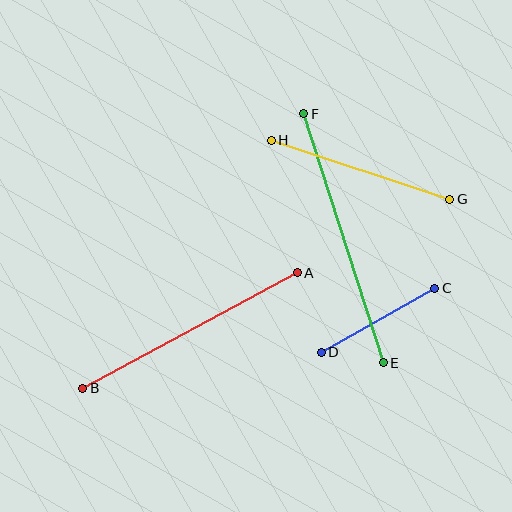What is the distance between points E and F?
The distance is approximately 261 pixels.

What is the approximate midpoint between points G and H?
The midpoint is at approximately (361, 170) pixels.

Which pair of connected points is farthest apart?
Points E and F are farthest apart.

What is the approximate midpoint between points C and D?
The midpoint is at approximately (378, 320) pixels.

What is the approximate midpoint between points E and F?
The midpoint is at approximately (344, 238) pixels.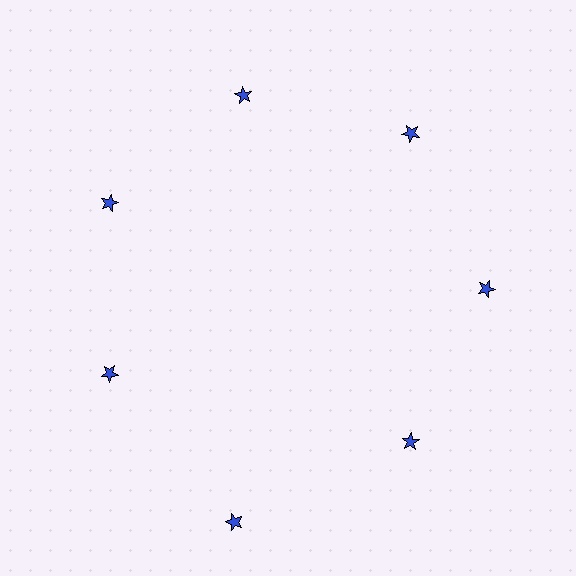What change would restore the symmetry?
The symmetry would be restored by moving it inward, back onto the ring so that all 7 stars sit at equal angles and equal distance from the center.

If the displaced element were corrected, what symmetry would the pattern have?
It would have 7-fold rotational symmetry — the pattern would map onto itself every 51 degrees.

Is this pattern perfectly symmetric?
No. The 7 blue stars are arranged in a ring, but one element near the 6 o'clock position is pushed outward from the center, breaking the 7-fold rotational symmetry.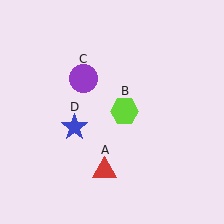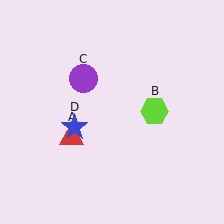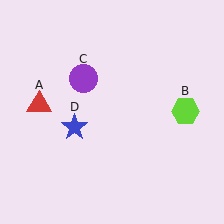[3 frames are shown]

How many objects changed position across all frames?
2 objects changed position: red triangle (object A), lime hexagon (object B).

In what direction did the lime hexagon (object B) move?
The lime hexagon (object B) moved right.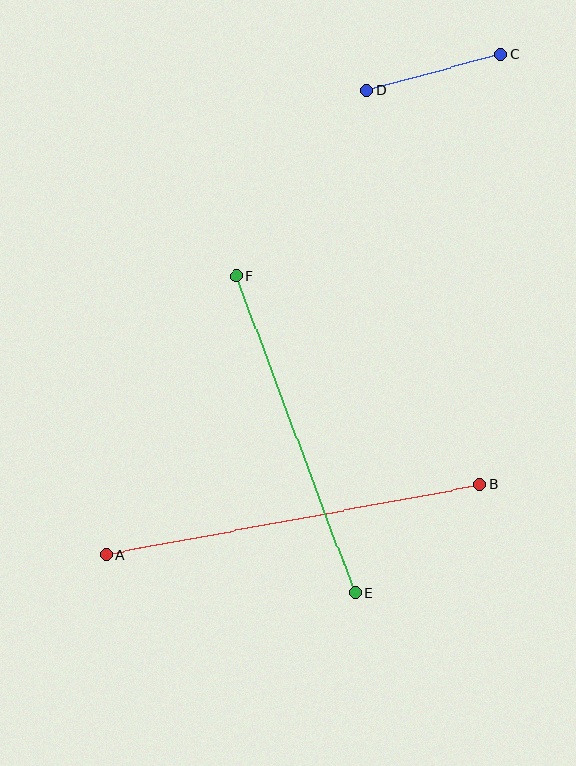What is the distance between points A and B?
The distance is approximately 380 pixels.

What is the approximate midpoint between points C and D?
The midpoint is at approximately (434, 72) pixels.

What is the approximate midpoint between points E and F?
The midpoint is at approximately (296, 435) pixels.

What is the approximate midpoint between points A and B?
The midpoint is at approximately (293, 520) pixels.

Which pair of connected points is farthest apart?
Points A and B are farthest apart.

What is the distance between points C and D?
The distance is approximately 138 pixels.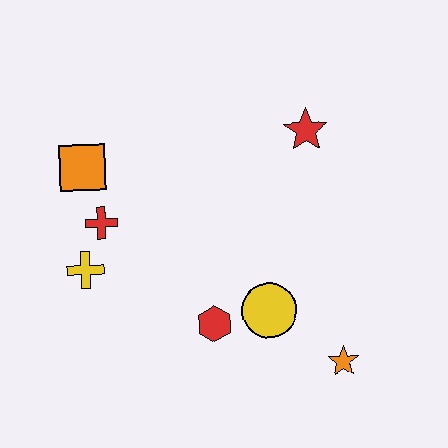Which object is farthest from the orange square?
The orange star is farthest from the orange square.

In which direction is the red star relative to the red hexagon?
The red star is above the red hexagon.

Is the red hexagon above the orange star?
Yes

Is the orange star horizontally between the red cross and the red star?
No